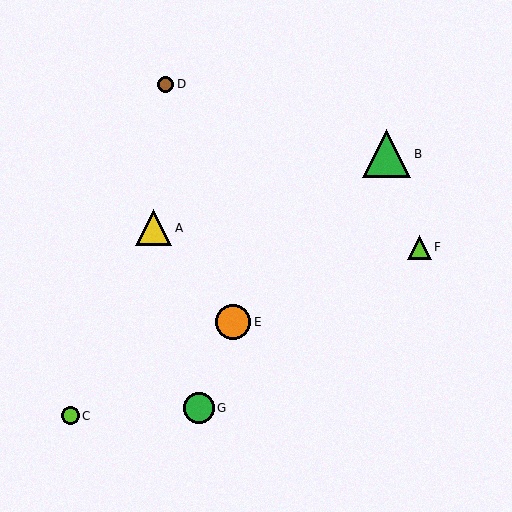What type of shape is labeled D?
Shape D is a brown circle.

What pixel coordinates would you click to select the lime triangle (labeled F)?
Click at (419, 247) to select the lime triangle F.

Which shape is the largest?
The green triangle (labeled B) is the largest.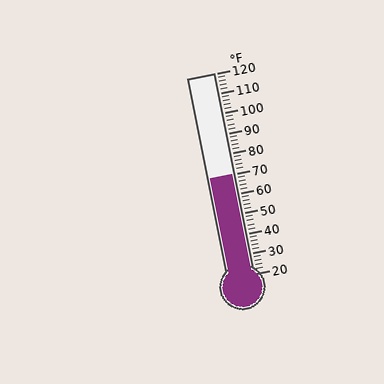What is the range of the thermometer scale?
The thermometer scale ranges from 20°F to 120°F.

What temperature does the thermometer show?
The thermometer shows approximately 70°F.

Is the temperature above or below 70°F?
The temperature is at 70°F.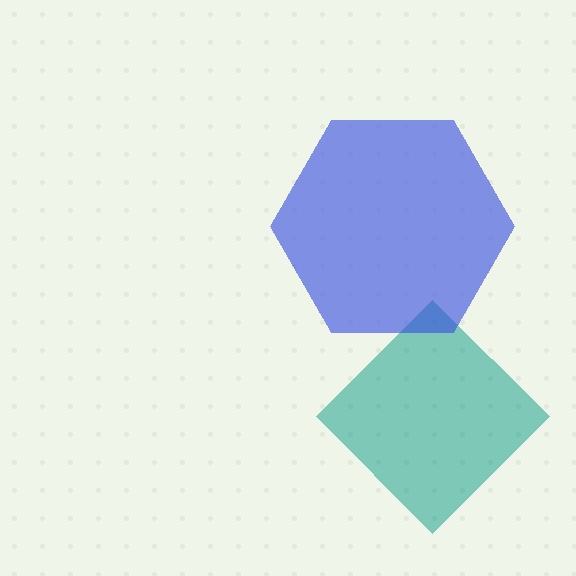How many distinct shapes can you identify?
There are 2 distinct shapes: a teal diamond, a blue hexagon.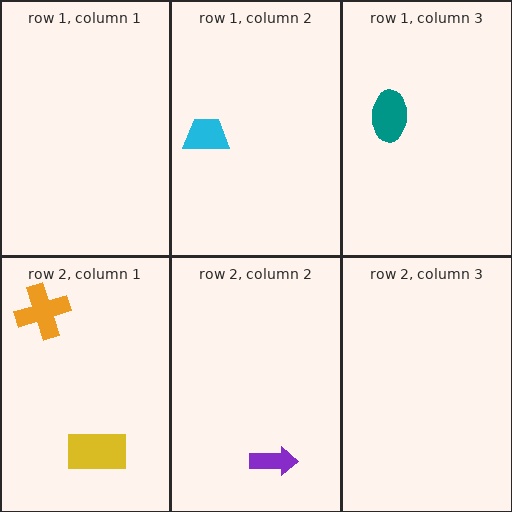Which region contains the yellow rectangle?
The row 2, column 1 region.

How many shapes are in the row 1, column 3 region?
1.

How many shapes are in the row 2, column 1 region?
2.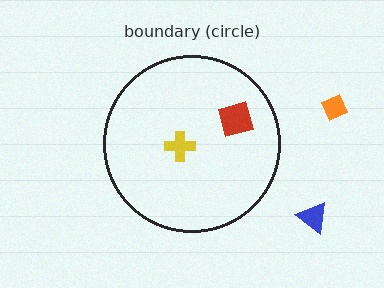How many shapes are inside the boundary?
2 inside, 2 outside.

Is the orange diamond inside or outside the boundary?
Outside.